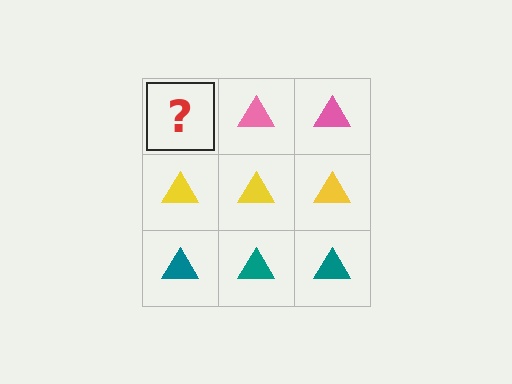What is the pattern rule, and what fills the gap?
The rule is that each row has a consistent color. The gap should be filled with a pink triangle.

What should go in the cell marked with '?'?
The missing cell should contain a pink triangle.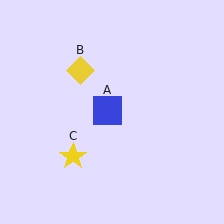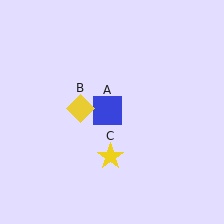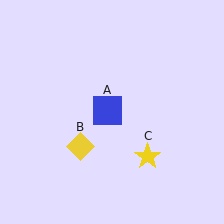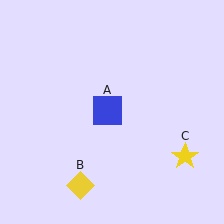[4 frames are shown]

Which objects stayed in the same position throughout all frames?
Blue square (object A) remained stationary.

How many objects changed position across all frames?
2 objects changed position: yellow diamond (object B), yellow star (object C).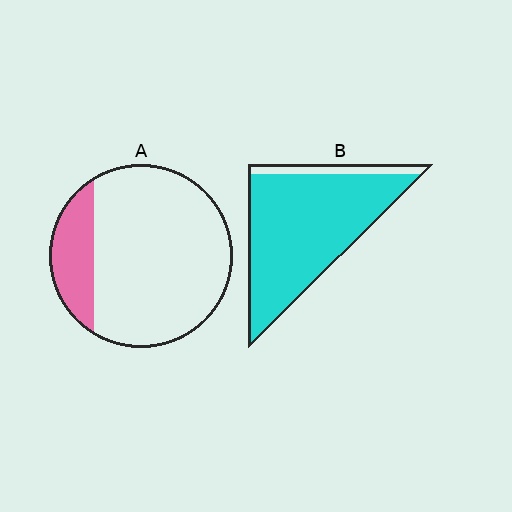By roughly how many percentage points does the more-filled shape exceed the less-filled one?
By roughly 70 percentage points (B over A).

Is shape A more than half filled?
No.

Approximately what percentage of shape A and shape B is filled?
A is approximately 20% and B is approximately 90%.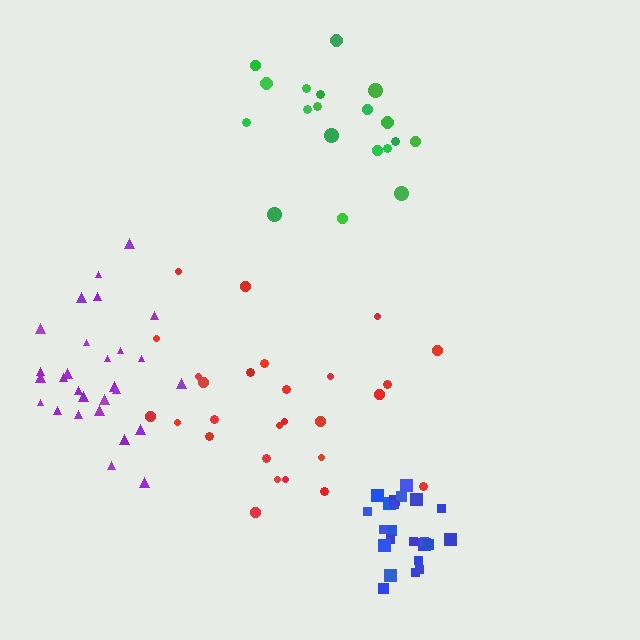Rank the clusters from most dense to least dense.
blue, green, purple, red.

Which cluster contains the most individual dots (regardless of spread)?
Purple (28).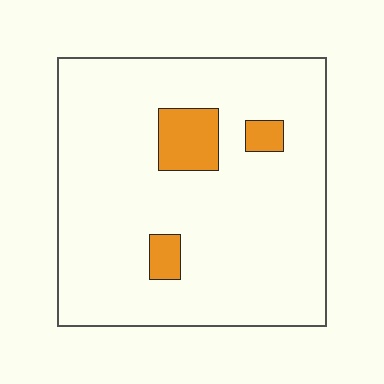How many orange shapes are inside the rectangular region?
3.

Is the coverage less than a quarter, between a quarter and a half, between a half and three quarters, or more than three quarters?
Less than a quarter.